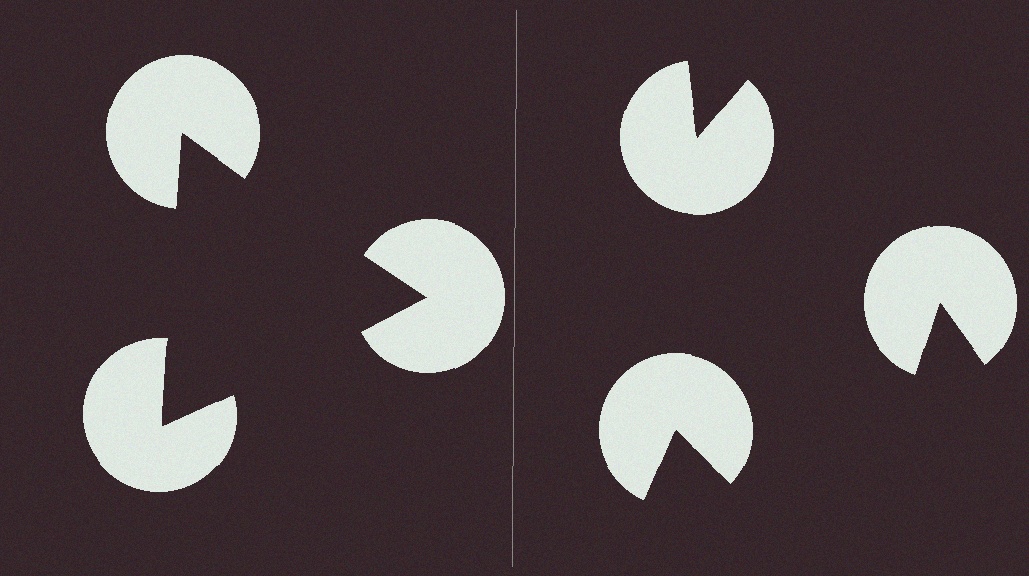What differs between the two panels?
The pac-man discs are positioned identically on both sides; only the wedge orientations differ. On the left they align to a triangle; on the right they are misaligned.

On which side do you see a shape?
An illusory triangle appears on the left side. On the right side the wedge cuts are rotated, so no coherent shape forms.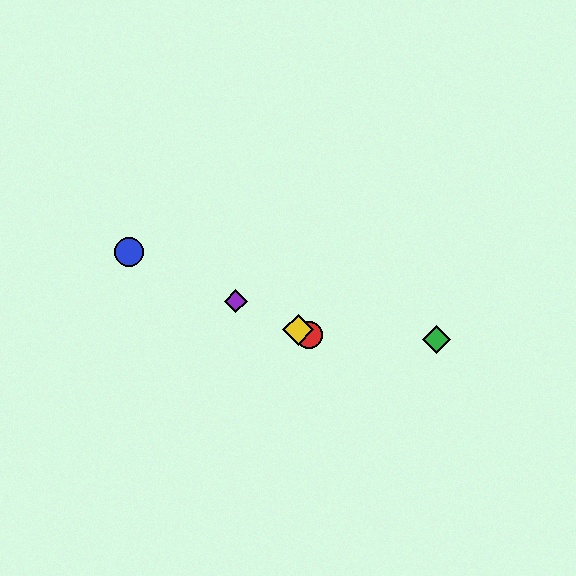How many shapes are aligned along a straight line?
4 shapes (the red circle, the blue circle, the yellow diamond, the purple diamond) are aligned along a straight line.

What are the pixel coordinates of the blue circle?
The blue circle is at (129, 252).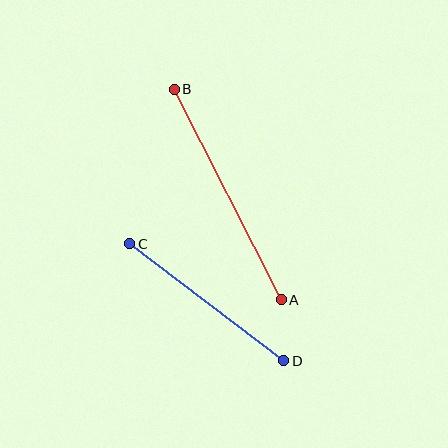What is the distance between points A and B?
The distance is approximately 236 pixels.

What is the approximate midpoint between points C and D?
The midpoint is at approximately (207, 302) pixels.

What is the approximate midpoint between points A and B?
The midpoint is at approximately (228, 195) pixels.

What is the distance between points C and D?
The distance is approximately 193 pixels.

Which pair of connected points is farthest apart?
Points A and B are farthest apart.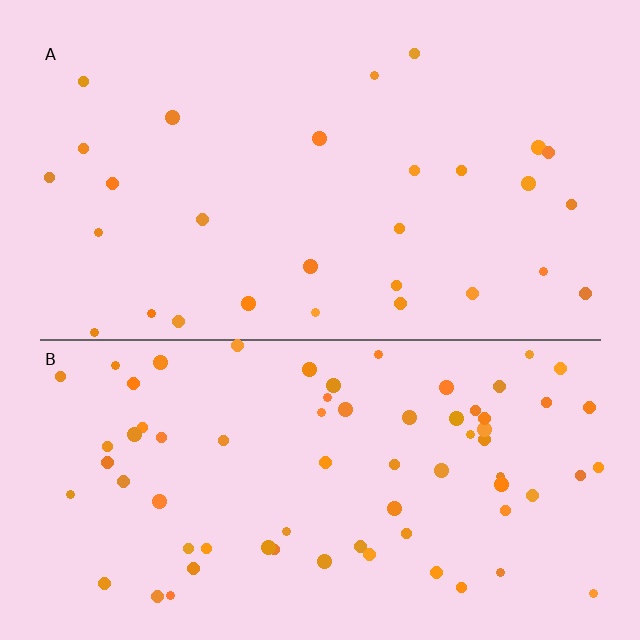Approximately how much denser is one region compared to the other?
Approximately 2.5× — region B over region A.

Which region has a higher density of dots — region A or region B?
B (the bottom).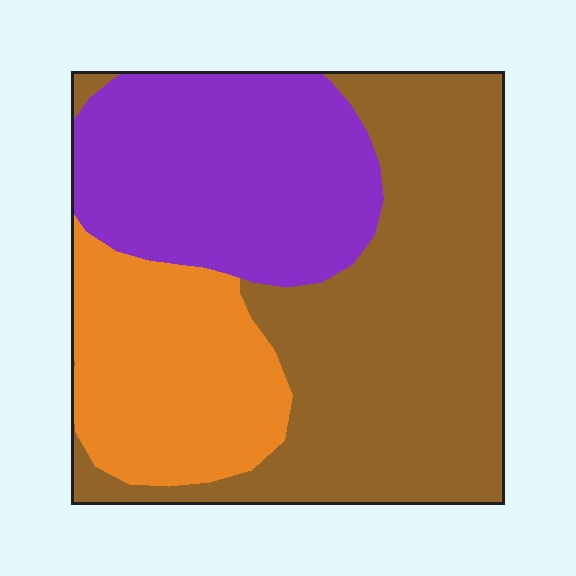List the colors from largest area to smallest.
From largest to smallest: brown, purple, orange.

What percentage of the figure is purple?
Purple takes up about one third (1/3) of the figure.